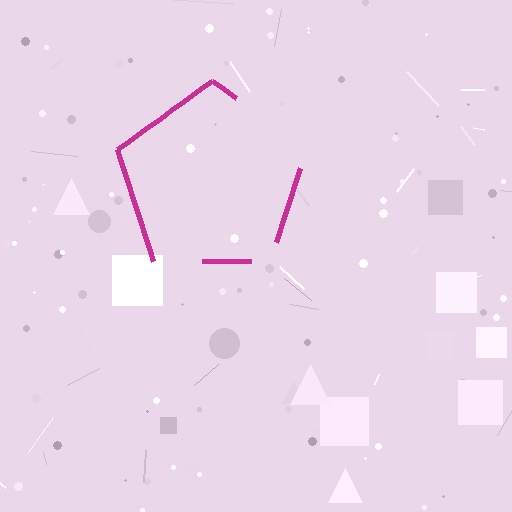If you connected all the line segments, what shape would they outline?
They would outline a pentagon.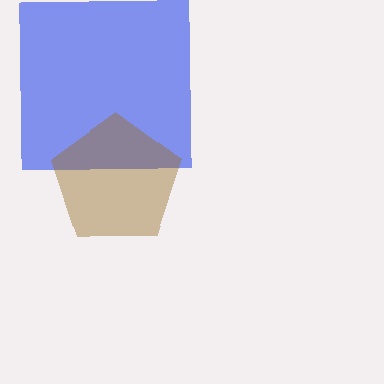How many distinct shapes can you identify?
There are 2 distinct shapes: a blue square, a brown pentagon.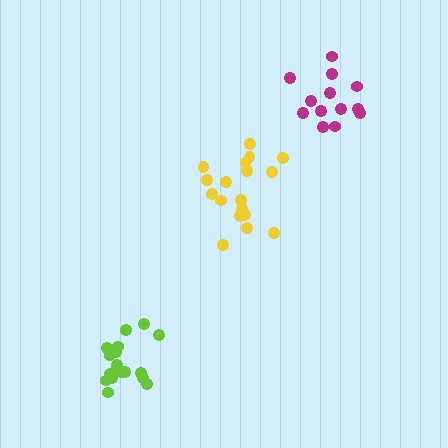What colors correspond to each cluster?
The clusters are colored: magenta, yellow, lime.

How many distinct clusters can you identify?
There are 3 distinct clusters.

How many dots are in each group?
Group 1: 13 dots, Group 2: 18 dots, Group 3: 18 dots (49 total).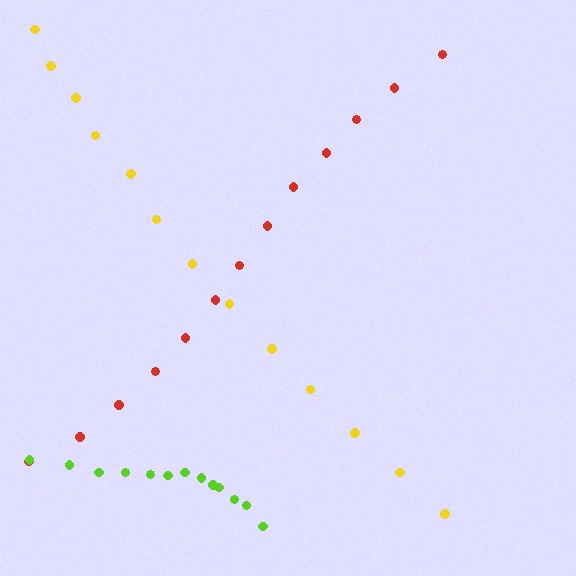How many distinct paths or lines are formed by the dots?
There are 3 distinct paths.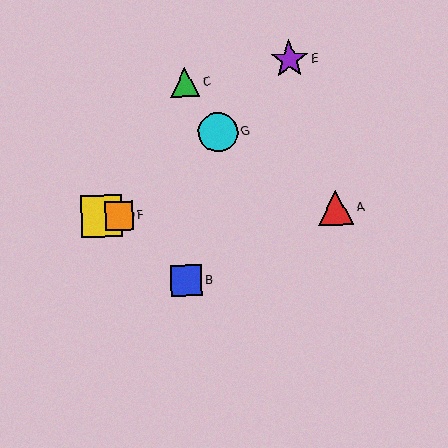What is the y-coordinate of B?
Object B is at y≈280.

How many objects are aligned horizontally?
3 objects (A, D, F) are aligned horizontally.